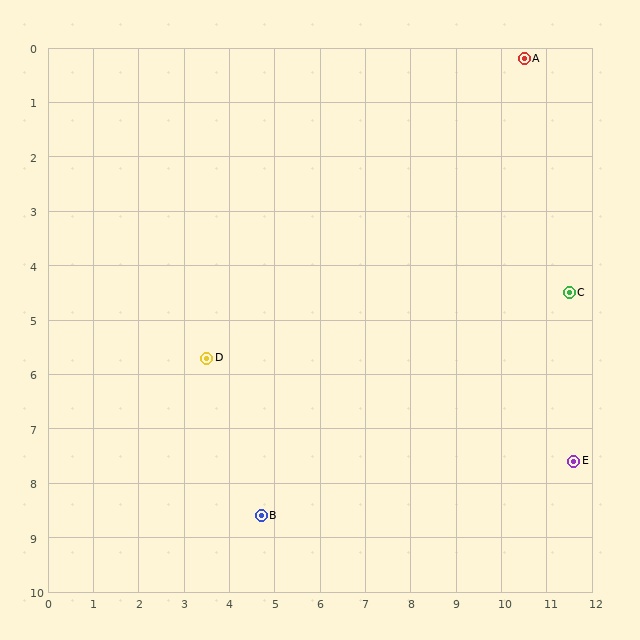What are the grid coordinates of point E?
Point E is at approximately (11.6, 7.6).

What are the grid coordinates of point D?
Point D is at approximately (3.5, 5.7).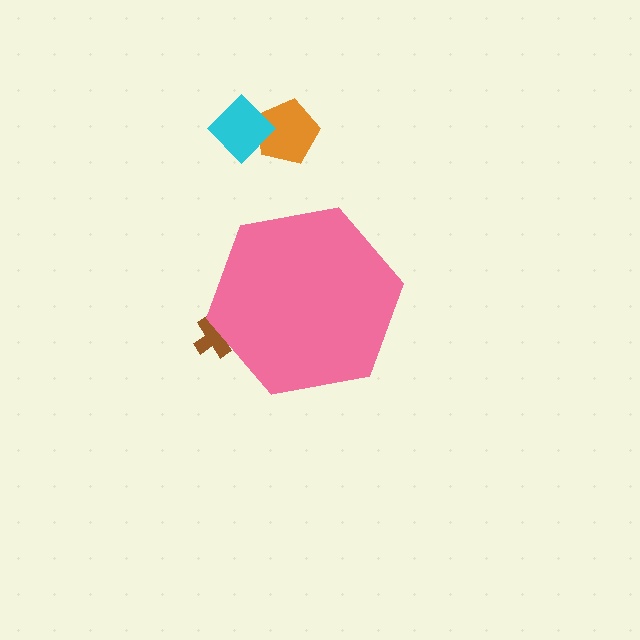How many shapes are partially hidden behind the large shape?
1 shape is partially hidden.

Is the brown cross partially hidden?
Yes, the brown cross is partially hidden behind the pink hexagon.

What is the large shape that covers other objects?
A pink hexagon.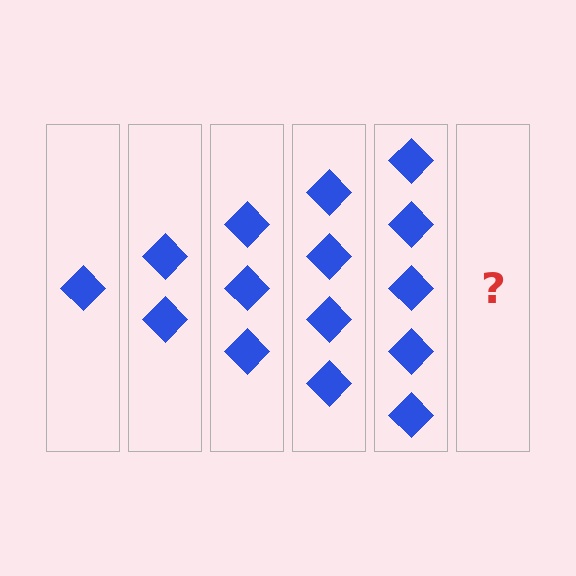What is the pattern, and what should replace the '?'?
The pattern is that each step adds one more diamond. The '?' should be 6 diamonds.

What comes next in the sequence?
The next element should be 6 diamonds.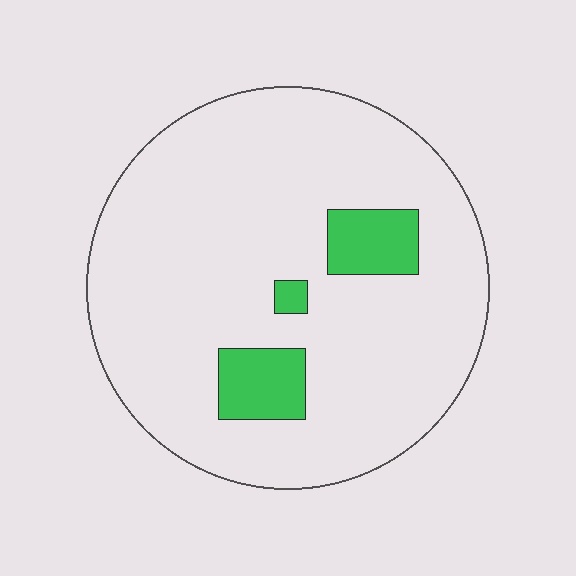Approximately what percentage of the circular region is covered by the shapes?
Approximately 10%.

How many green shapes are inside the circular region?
3.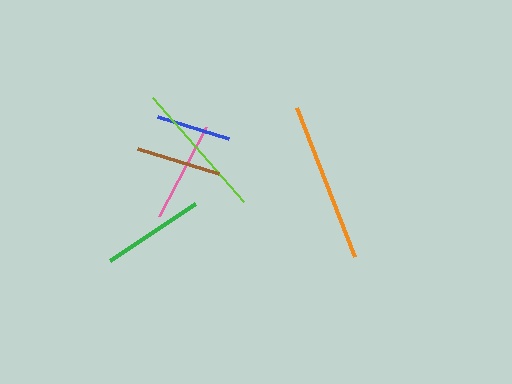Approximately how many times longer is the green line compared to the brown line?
The green line is approximately 1.2 times the length of the brown line.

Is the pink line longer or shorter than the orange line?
The orange line is longer than the pink line.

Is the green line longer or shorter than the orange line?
The orange line is longer than the green line.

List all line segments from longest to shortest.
From longest to shortest: orange, lime, green, pink, brown, blue.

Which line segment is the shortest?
The blue line is the shortest at approximately 74 pixels.